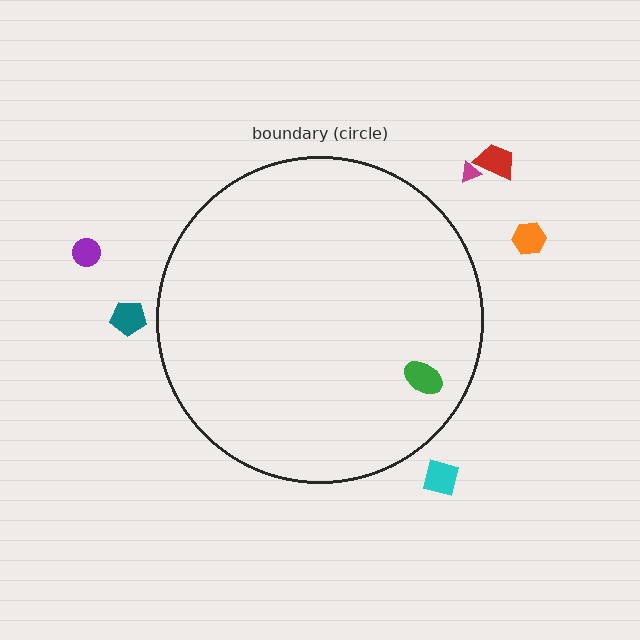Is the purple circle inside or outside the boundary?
Outside.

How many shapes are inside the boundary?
1 inside, 6 outside.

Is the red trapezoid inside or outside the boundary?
Outside.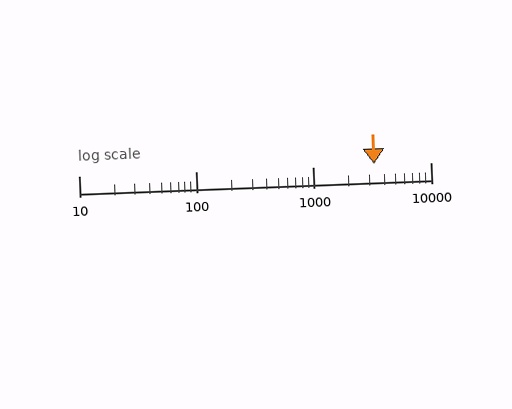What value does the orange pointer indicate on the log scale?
The pointer indicates approximately 3300.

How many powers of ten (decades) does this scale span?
The scale spans 3 decades, from 10 to 10000.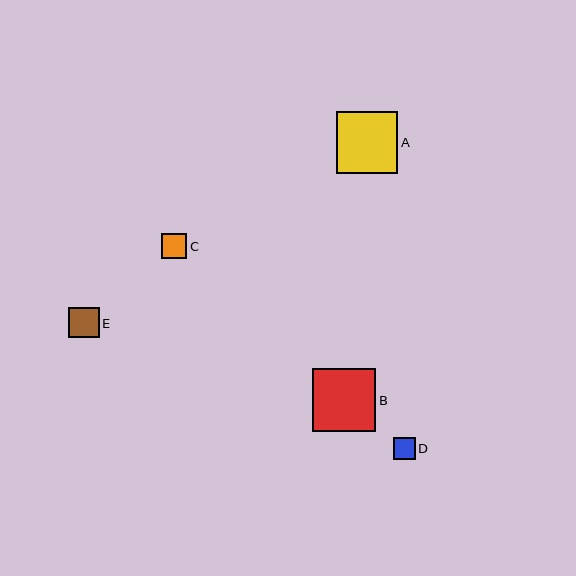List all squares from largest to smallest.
From largest to smallest: B, A, E, C, D.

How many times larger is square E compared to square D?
Square E is approximately 1.4 times the size of square D.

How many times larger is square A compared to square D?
Square A is approximately 2.8 times the size of square D.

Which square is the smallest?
Square D is the smallest with a size of approximately 22 pixels.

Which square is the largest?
Square B is the largest with a size of approximately 63 pixels.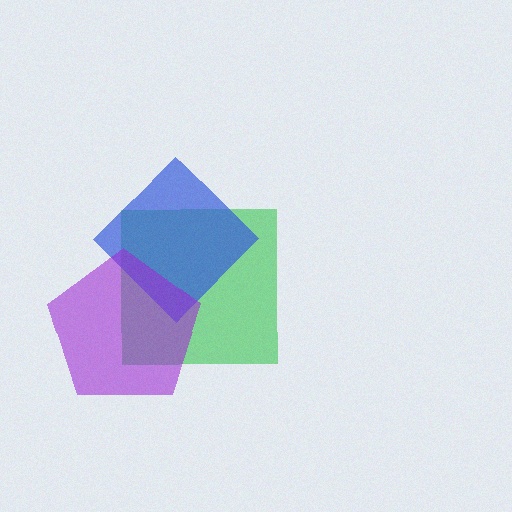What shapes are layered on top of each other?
The layered shapes are: a green square, a blue diamond, a purple pentagon.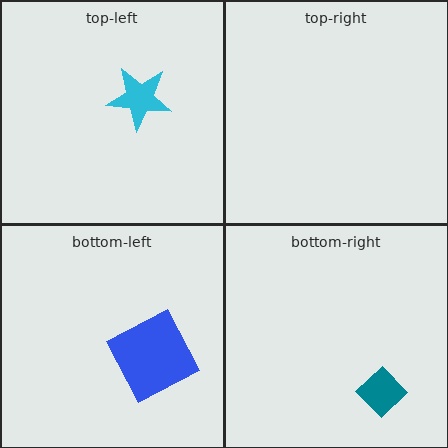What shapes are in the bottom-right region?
The teal diamond.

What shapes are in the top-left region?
The cyan star.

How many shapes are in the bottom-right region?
1.